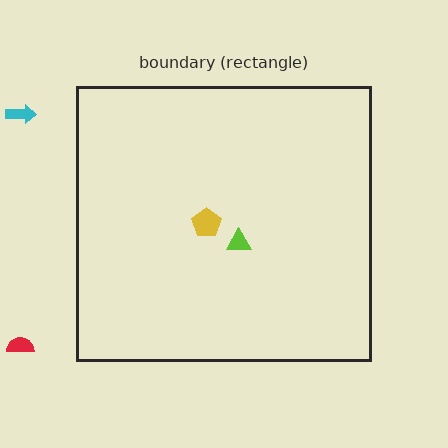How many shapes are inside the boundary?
2 inside, 2 outside.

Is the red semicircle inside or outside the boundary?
Outside.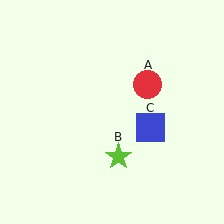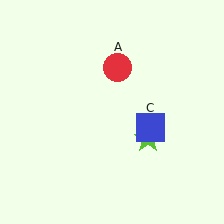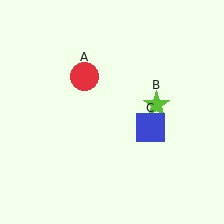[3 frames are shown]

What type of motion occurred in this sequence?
The red circle (object A), lime star (object B) rotated counterclockwise around the center of the scene.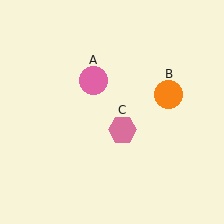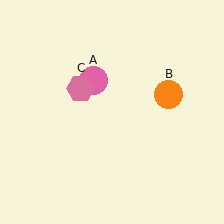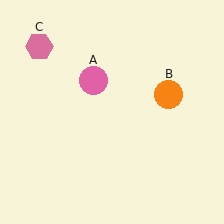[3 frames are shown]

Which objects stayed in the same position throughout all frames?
Pink circle (object A) and orange circle (object B) remained stationary.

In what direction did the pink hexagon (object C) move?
The pink hexagon (object C) moved up and to the left.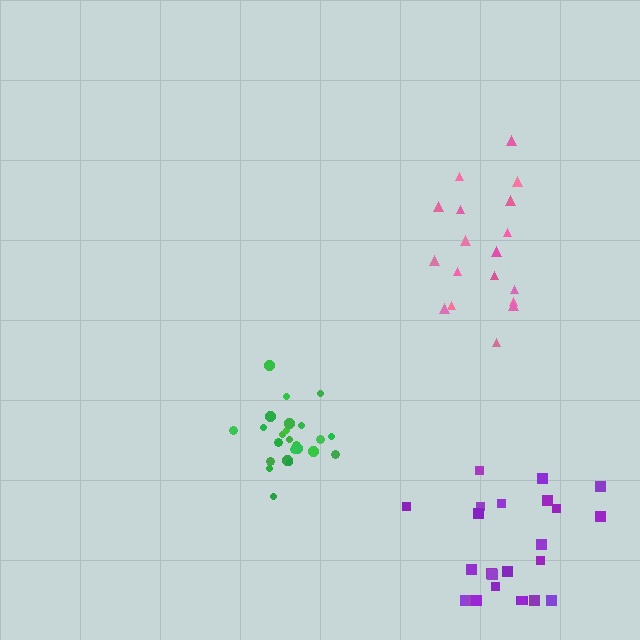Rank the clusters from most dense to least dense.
green, pink, purple.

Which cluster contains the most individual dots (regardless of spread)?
Green (25).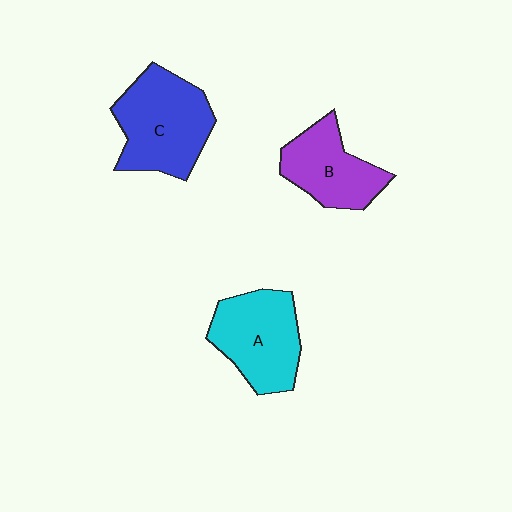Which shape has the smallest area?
Shape B (purple).